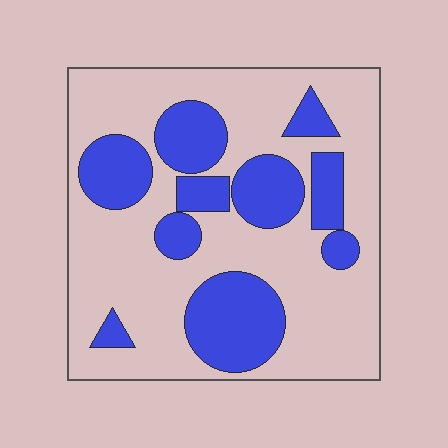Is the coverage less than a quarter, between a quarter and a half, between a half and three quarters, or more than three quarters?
Between a quarter and a half.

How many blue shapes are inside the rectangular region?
10.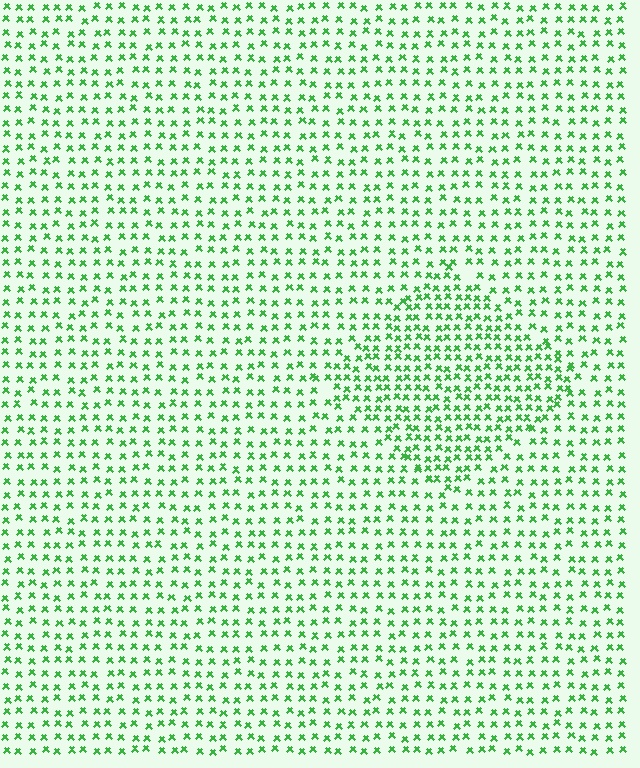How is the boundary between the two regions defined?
The boundary is defined by a change in element density (approximately 1.6x ratio). All elements are the same color, size, and shape.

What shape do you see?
I see a diamond.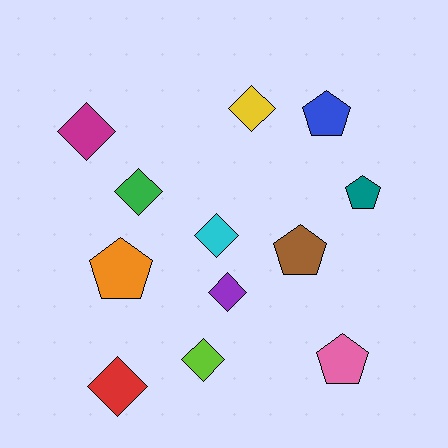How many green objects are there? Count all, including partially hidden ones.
There is 1 green object.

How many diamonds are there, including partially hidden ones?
There are 7 diamonds.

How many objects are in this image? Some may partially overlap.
There are 12 objects.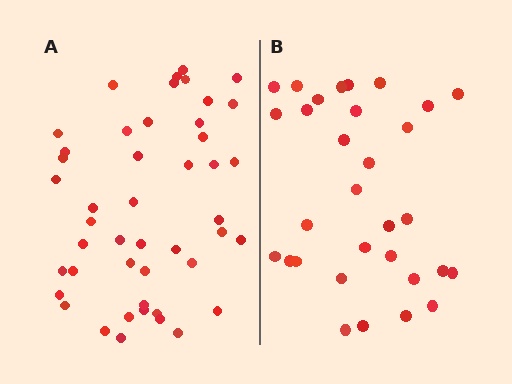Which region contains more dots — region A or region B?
Region A (the left region) has more dots.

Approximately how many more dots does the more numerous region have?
Region A has approximately 15 more dots than region B.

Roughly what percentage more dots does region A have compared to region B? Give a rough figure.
About 50% more.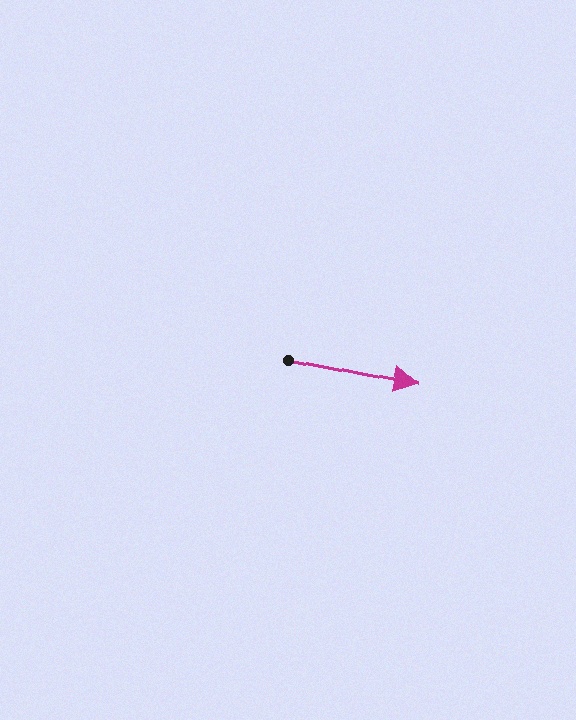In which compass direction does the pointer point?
East.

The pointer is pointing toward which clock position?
Roughly 3 o'clock.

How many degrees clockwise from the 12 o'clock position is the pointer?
Approximately 102 degrees.